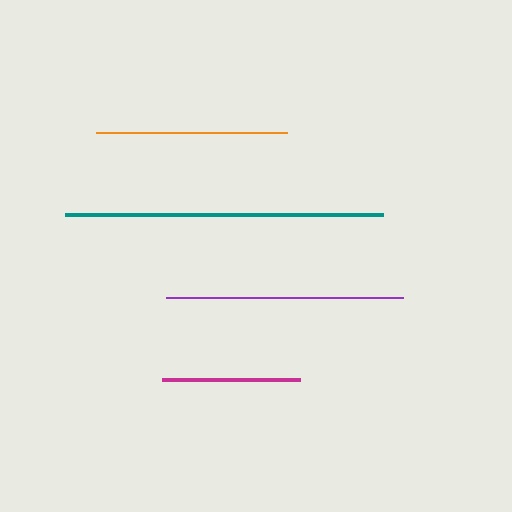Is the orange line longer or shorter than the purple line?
The purple line is longer than the orange line.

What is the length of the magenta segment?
The magenta segment is approximately 138 pixels long.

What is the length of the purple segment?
The purple segment is approximately 237 pixels long.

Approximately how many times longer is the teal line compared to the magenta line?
The teal line is approximately 2.3 times the length of the magenta line.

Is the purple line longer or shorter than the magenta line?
The purple line is longer than the magenta line.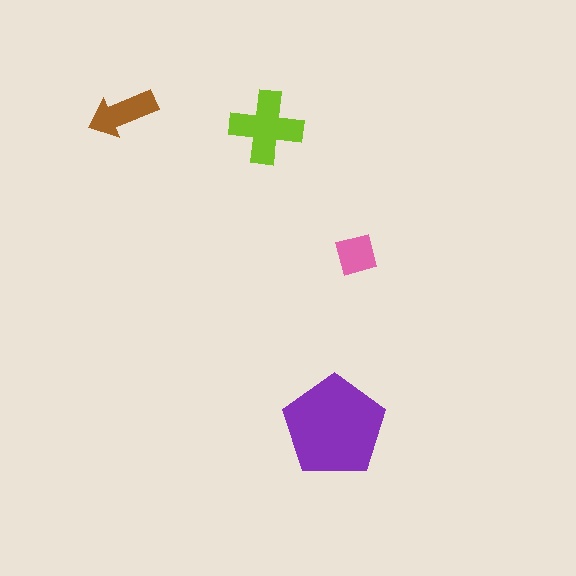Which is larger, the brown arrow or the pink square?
The brown arrow.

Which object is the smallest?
The pink square.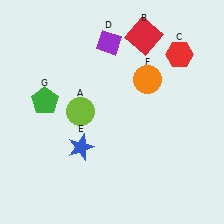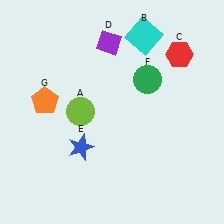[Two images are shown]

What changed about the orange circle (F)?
In Image 1, F is orange. In Image 2, it changed to green.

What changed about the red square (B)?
In Image 1, B is red. In Image 2, it changed to cyan.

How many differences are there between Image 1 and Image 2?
There are 3 differences between the two images.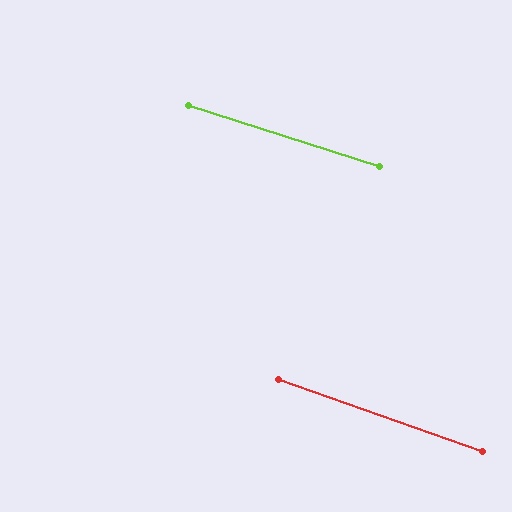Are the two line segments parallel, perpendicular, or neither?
Parallel — their directions differ by only 1.9°.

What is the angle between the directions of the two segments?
Approximately 2 degrees.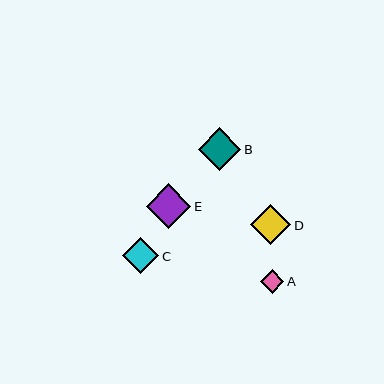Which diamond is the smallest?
Diamond A is the smallest with a size of approximately 24 pixels.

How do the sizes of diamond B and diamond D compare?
Diamond B and diamond D are approximately the same size.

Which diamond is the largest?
Diamond E is the largest with a size of approximately 44 pixels.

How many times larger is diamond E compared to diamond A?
Diamond E is approximately 1.9 times the size of diamond A.